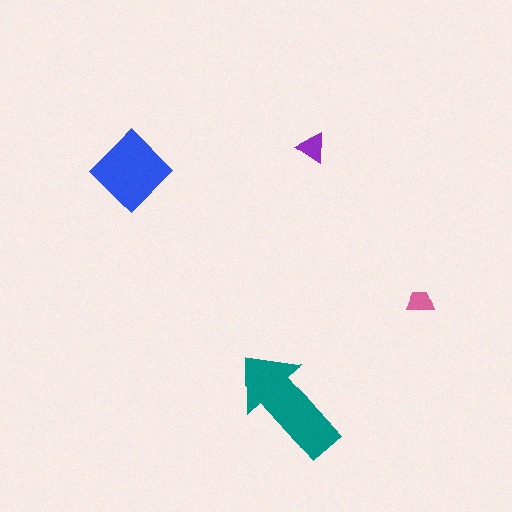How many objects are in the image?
There are 4 objects in the image.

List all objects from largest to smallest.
The teal arrow, the blue diamond, the purple triangle, the pink trapezoid.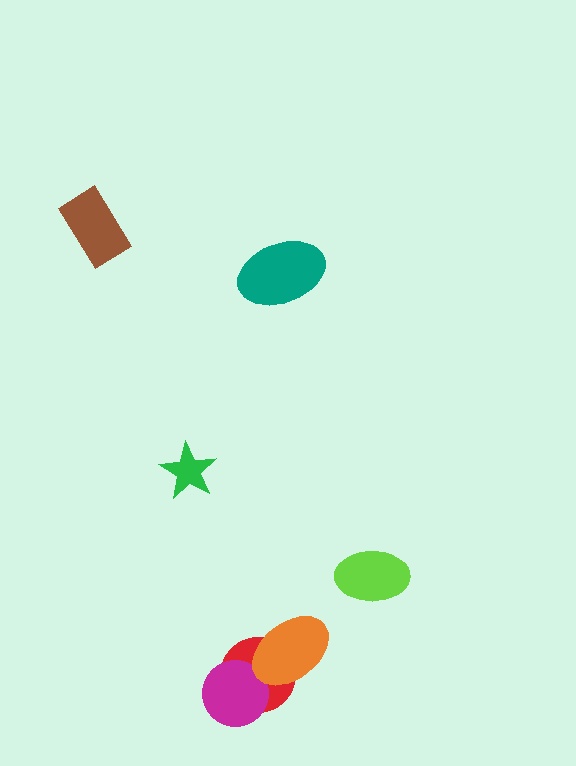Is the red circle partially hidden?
Yes, it is partially covered by another shape.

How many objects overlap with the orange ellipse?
1 object overlaps with the orange ellipse.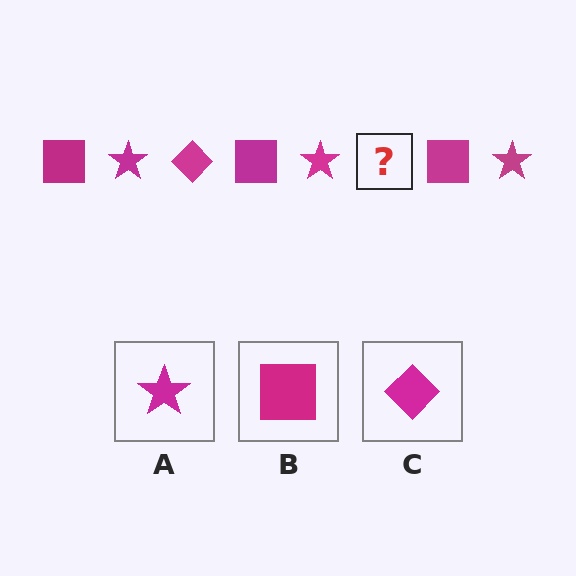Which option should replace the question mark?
Option C.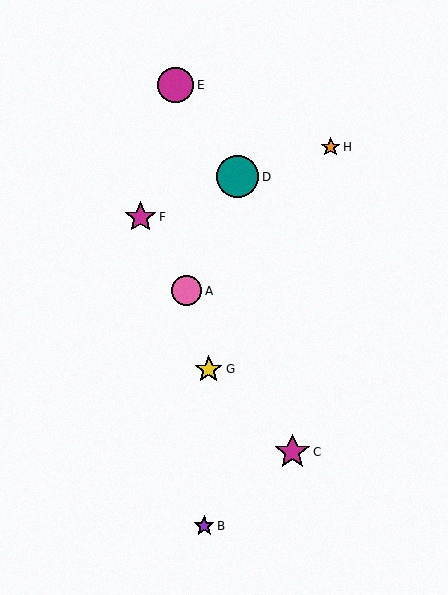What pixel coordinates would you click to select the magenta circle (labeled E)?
Click at (176, 85) to select the magenta circle E.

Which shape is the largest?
The teal circle (labeled D) is the largest.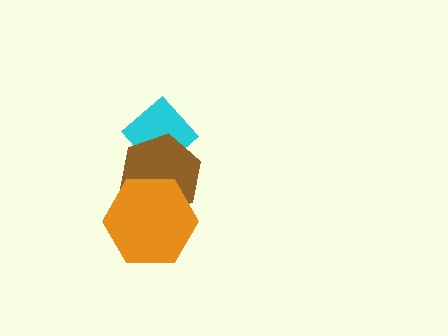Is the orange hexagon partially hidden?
No, no other shape covers it.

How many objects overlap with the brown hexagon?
2 objects overlap with the brown hexagon.